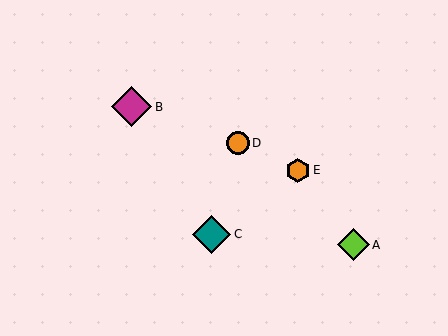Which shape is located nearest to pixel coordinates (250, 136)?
The orange circle (labeled D) at (238, 143) is nearest to that location.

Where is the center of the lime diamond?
The center of the lime diamond is at (353, 245).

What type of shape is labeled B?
Shape B is a magenta diamond.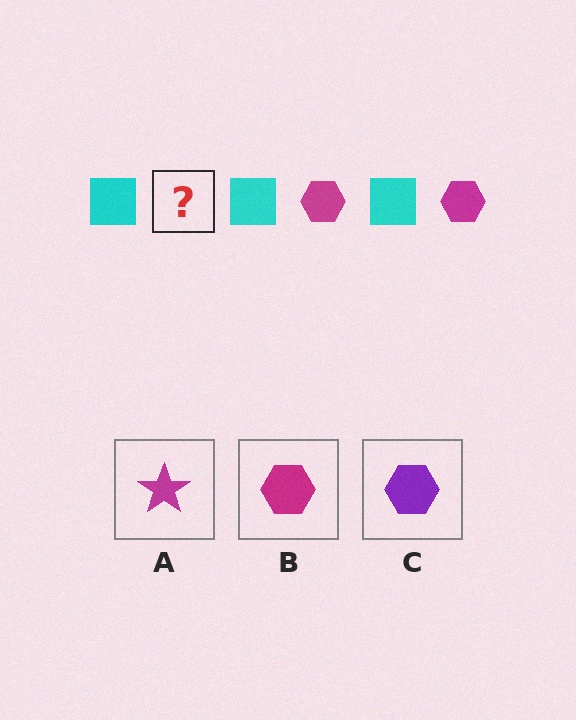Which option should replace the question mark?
Option B.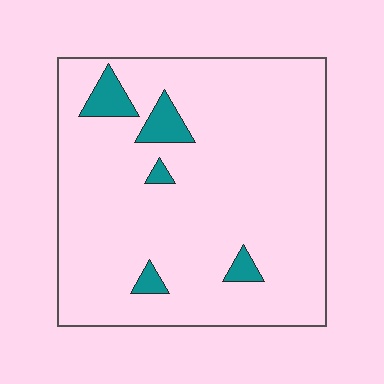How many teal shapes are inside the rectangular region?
5.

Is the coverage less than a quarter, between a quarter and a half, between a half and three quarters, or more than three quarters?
Less than a quarter.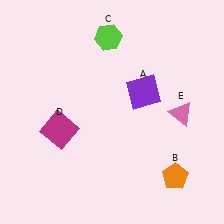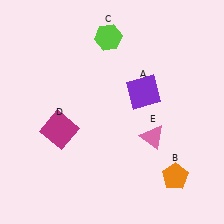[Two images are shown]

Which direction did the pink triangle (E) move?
The pink triangle (E) moved left.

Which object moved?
The pink triangle (E) moved left.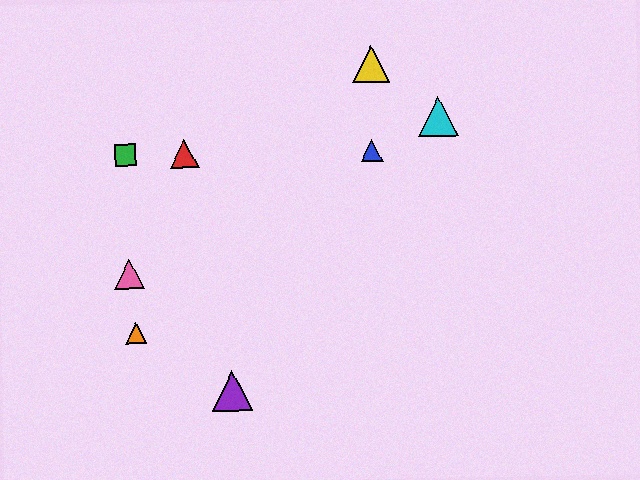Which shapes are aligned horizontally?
The red triangle, the blue triangle, the green square are aligned horizontally.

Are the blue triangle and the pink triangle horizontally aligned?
No, the blue triangle is at y≈150 and the pink triangle is at y≈274.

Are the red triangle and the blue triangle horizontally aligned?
Yes, both are at y≈154.